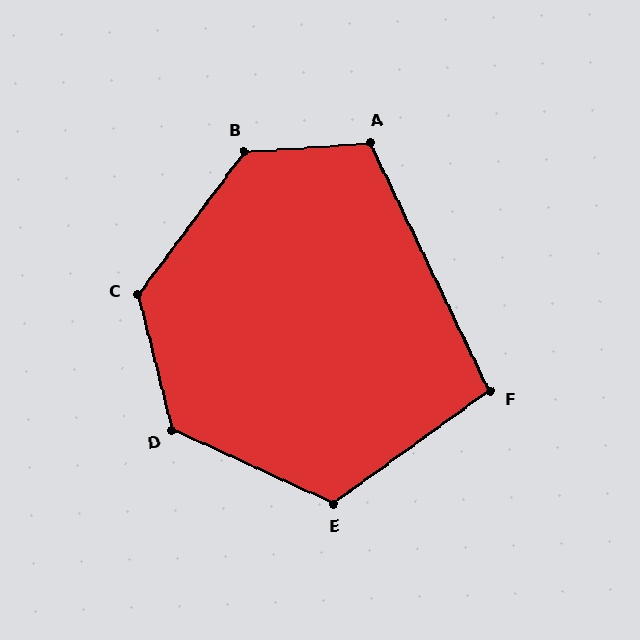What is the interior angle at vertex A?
Approximately 112 degrees (obtuse).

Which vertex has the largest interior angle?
B, at approximately 131 degrees.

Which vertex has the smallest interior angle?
F, at approximately 100 degrees.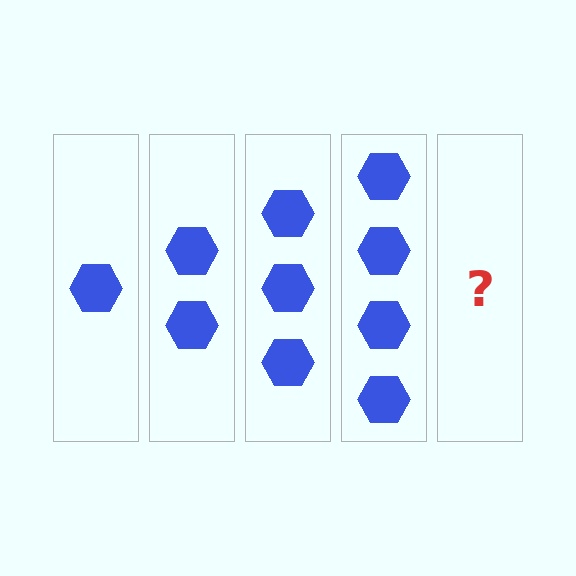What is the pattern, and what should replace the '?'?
The pattern is that each step adds one more hexagon. The '?' should be 5 hexagons.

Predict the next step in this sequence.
The next step is 5 hexagons.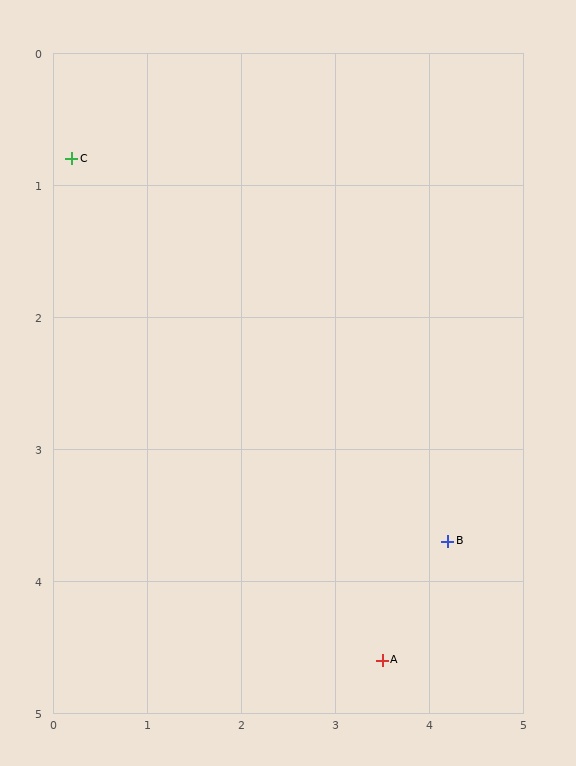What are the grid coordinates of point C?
Point C is at approximately (0.2, 0.8).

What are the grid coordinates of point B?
Point B is at approximately (4.2, 3.7).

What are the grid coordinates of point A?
Point A is at approximately (3.5, 4.6).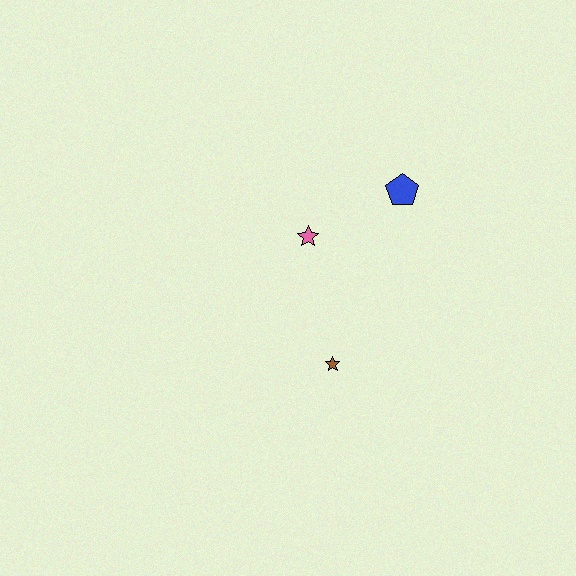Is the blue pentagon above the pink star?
Yes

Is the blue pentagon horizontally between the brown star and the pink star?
No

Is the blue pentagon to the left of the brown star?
No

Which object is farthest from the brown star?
The blue pentagon is farthest from the brown star.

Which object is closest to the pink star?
The blue pentagon is closest to the pink star.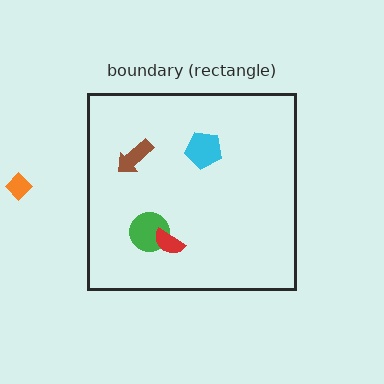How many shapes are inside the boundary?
4 inside, 1 outside.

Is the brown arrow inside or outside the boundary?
Inside.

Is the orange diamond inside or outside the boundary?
Outside.